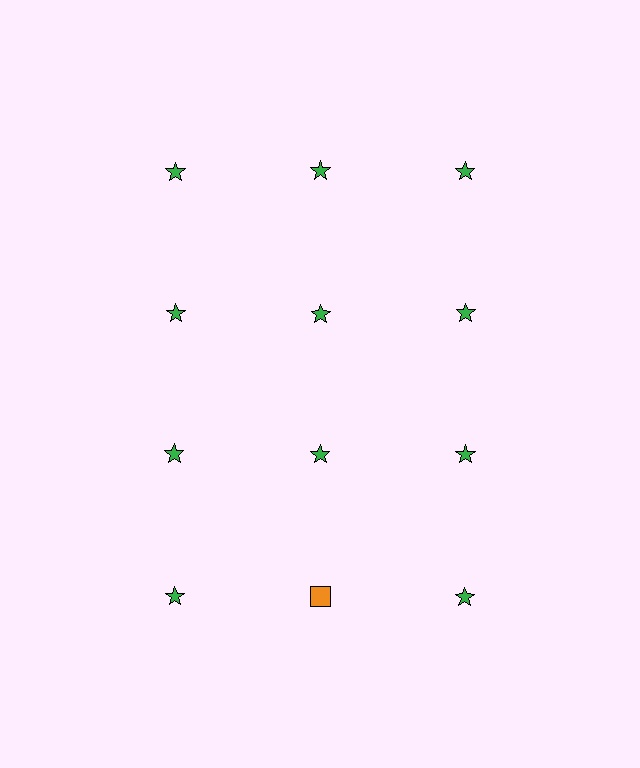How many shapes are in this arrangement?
There are 12 shapes arranged in a grid pattern.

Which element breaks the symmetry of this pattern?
The orange square in the fourth row, second from left column breaks the symmetry. All other shapes are green stars.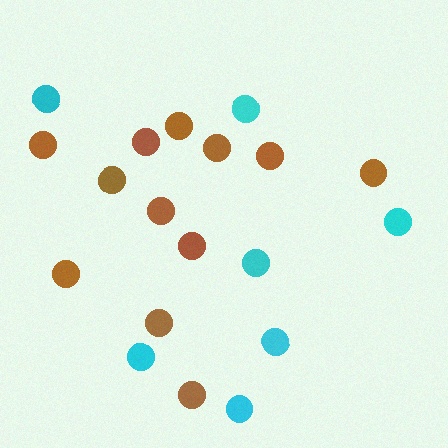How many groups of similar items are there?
There are 2 groups: one group of cyan circles (7) and one group of brown circles (12).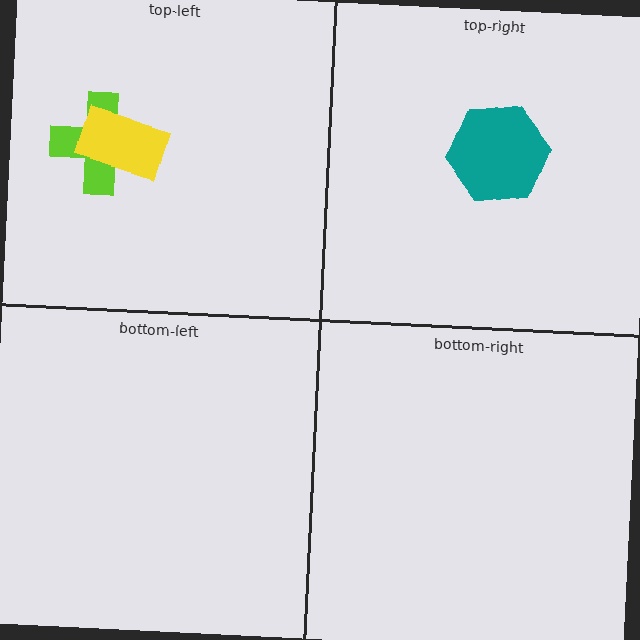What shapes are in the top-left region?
The lime cross, the yellow rectangle.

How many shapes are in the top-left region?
2.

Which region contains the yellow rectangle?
The top-left region.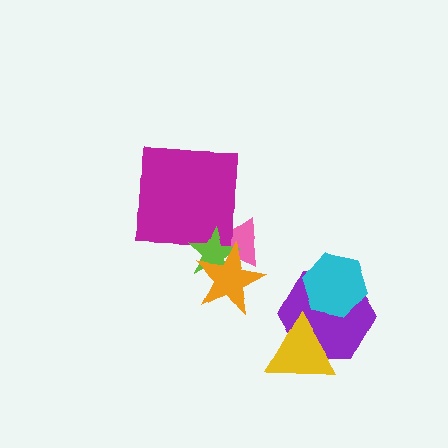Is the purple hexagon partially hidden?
Yes, it is partially covered by another shape.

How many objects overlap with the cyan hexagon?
1 object overlaps with the cyan hexagon.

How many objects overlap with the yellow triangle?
1 object overlaps with the yellow triangle.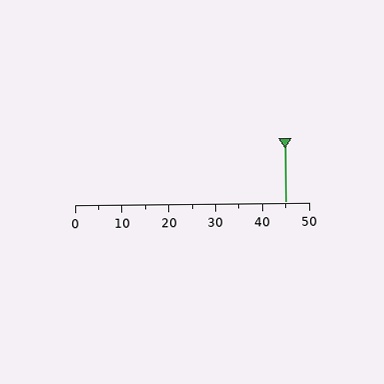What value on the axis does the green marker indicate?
The marker indicates approximately 45.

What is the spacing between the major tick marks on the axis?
The major ticks are spaced 10 apart.